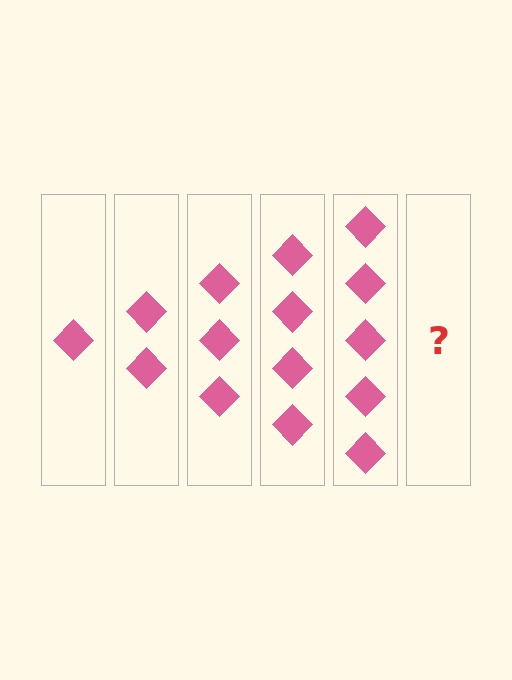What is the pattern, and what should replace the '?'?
The pattern is that each step adds one more diamond. The '?' should be 6 diamonds.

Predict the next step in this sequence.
The next step is 6 diamonds.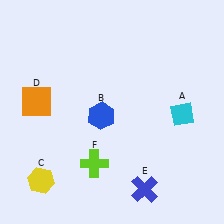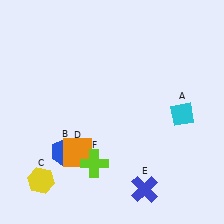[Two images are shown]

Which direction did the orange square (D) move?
The orange square (D) moved down.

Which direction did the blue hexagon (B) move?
The blue hexagon (B) moved left.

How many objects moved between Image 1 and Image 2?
2 objects moved between the two images.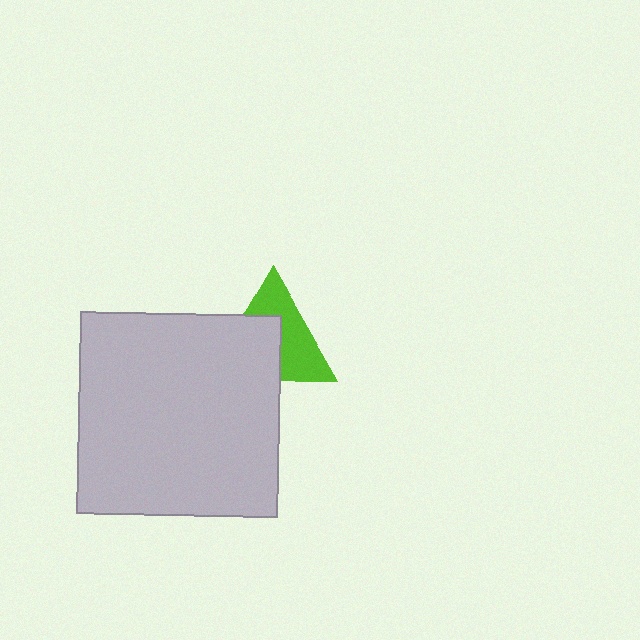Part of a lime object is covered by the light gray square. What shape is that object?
It is a triangle.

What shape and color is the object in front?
The object in front is a light gray square.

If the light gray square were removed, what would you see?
You would see the complete lime triangle.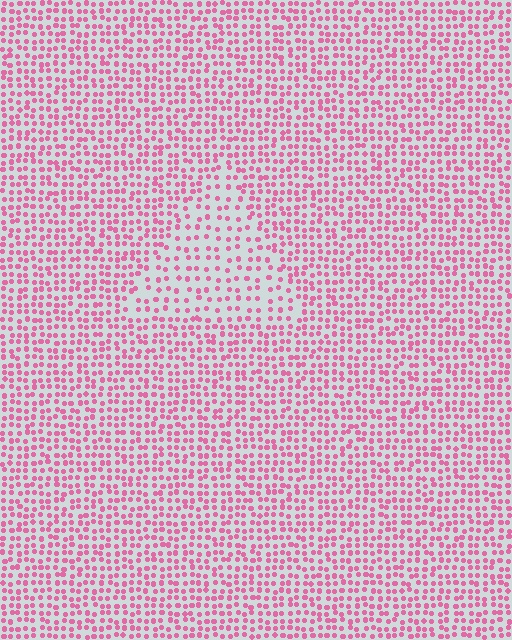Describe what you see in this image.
The image contains small pink elements arranged at two different densities. A triangle-shaped region is visible where the elements are less densely packed than the surrounding area.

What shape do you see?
I see a triangle.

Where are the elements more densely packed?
The elements are more densely packed outside the triangle boundary.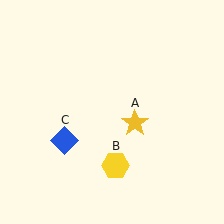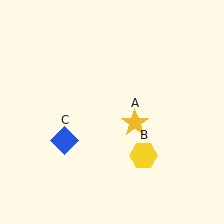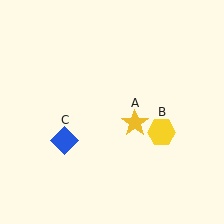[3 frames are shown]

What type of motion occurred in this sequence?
The yellow hexagon (object B) rotated counterclockwise around the center of the scene.